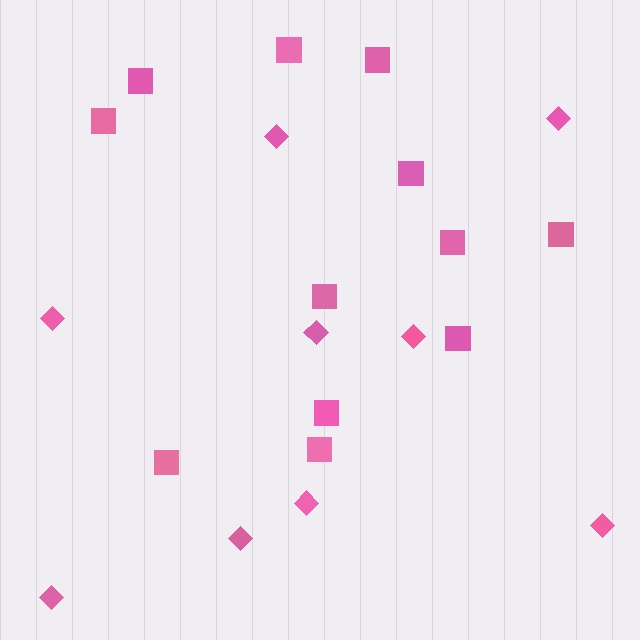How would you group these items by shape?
There are 2 groups: one group of squares (12) and one group of diamonds (9).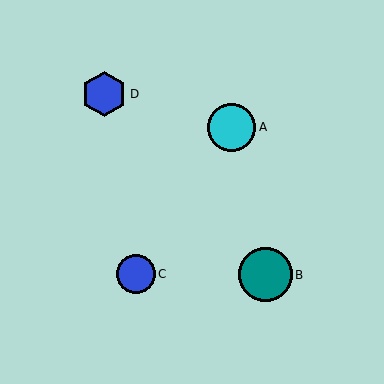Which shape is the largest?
The teal circle (labeled B) is the largest.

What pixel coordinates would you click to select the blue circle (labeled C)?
Click at (136, 274) to select the blue circle C.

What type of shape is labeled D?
Shape D is a blue hexagon.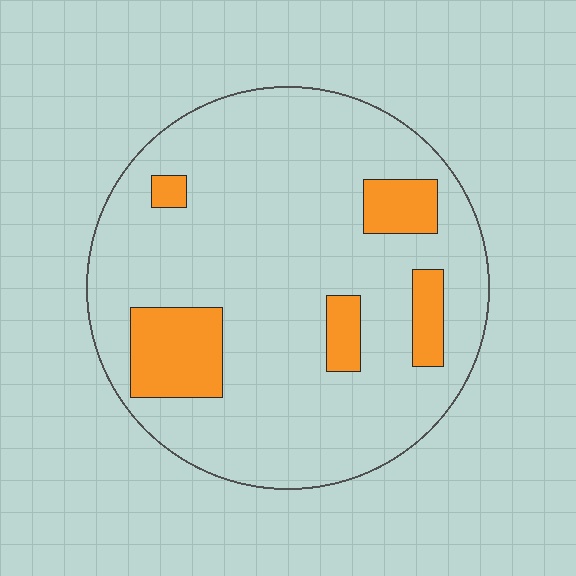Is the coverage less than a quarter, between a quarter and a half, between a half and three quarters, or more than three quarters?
Less than a quarter.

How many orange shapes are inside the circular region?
5.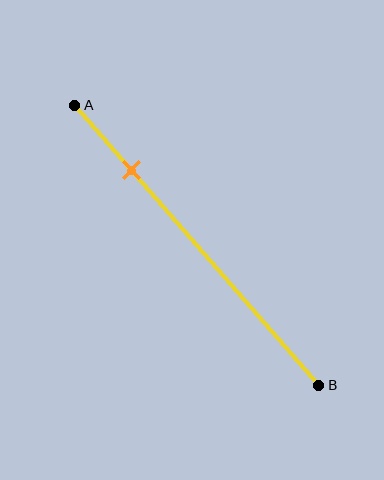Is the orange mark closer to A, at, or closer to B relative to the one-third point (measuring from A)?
The orange mark is closer to point A than the one-third point of segment AB.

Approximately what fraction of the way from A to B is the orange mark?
The orange mark is approximately 25% of the way from A to B.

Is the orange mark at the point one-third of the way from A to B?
No, the mark is at about 25% from A, not at the 33% one-third point.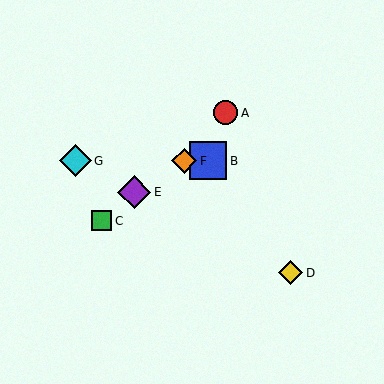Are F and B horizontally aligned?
Yes, both are at y≈161.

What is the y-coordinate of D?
Object D is at y≈273.